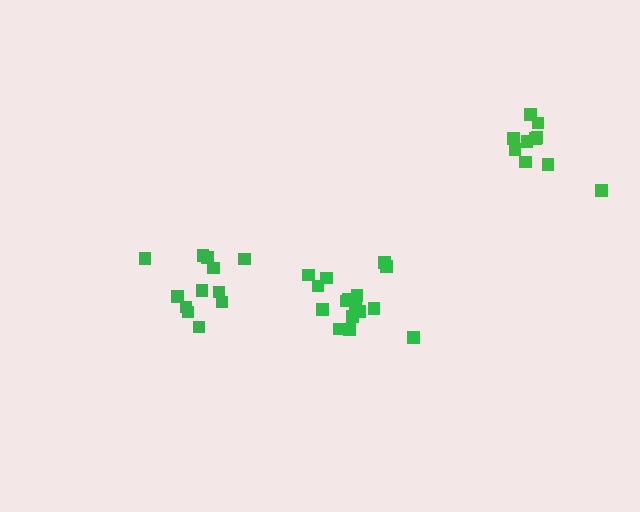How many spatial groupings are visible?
There are 3 spatial groupings.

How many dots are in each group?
Group 1: 12 dots, Group 2: 16 dots, Group 3: 10 dots (38 total).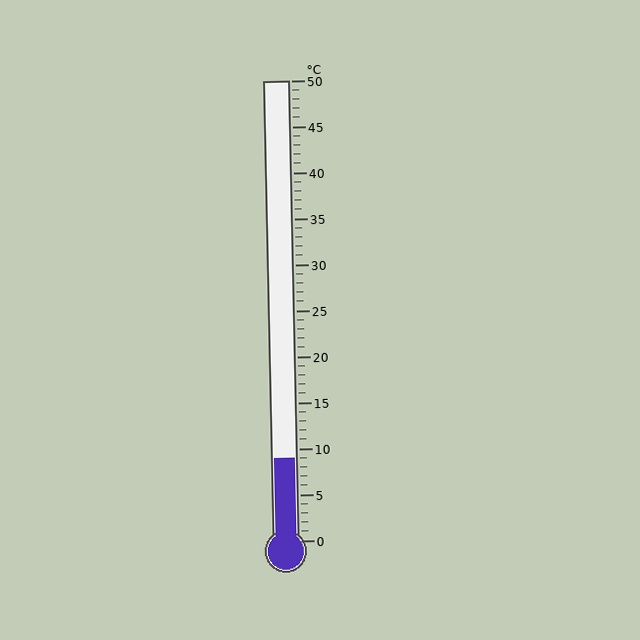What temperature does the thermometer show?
The thermometer shows approximately 9°C.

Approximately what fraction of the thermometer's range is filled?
The thermometer is filled to approximately 20% of its range.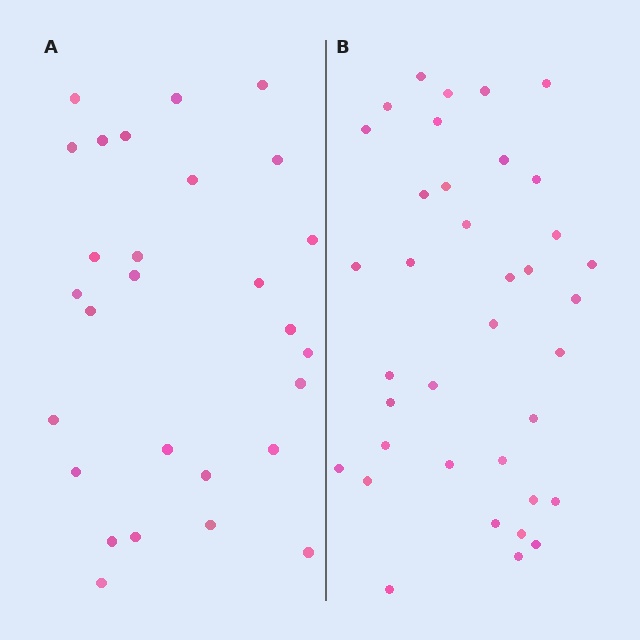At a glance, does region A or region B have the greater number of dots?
Region B (the right region) has more dots.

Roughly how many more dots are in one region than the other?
Region B has roughly 8 or so more dots than region A.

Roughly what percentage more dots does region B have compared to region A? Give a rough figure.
About 30% more.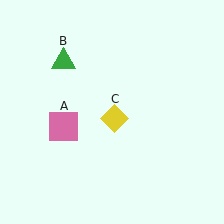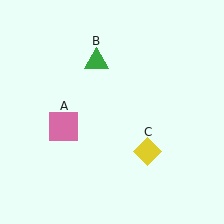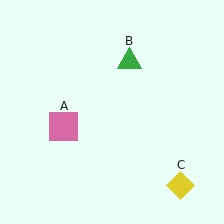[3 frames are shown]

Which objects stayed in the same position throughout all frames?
Pink square (object A) remained stationary.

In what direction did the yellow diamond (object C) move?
The yellow diamond (object C) moved down and to the right.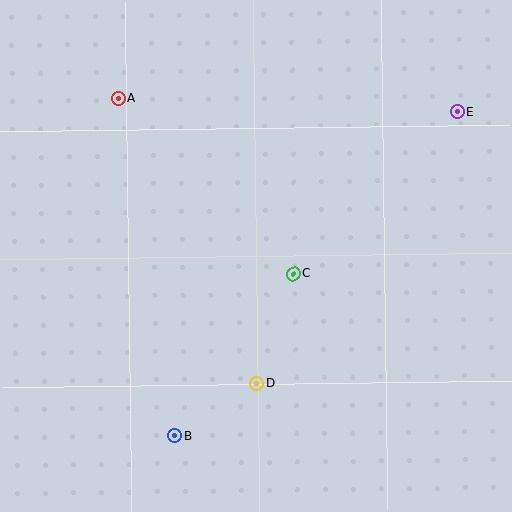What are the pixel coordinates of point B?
Point B is at (175, 436).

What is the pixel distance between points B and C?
The distance between B and C is 201 pixels.